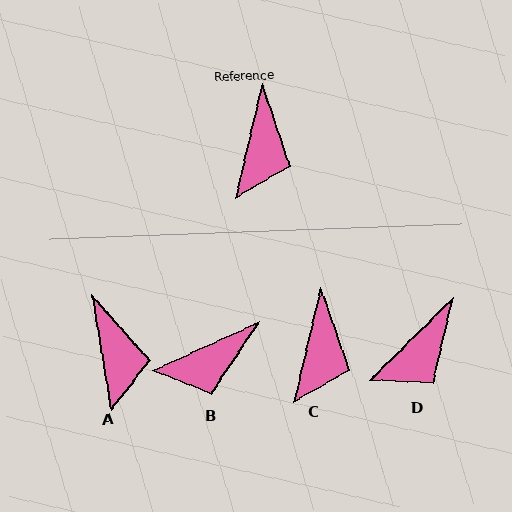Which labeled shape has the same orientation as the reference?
C.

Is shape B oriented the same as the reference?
No, it is off by about 52 degrees.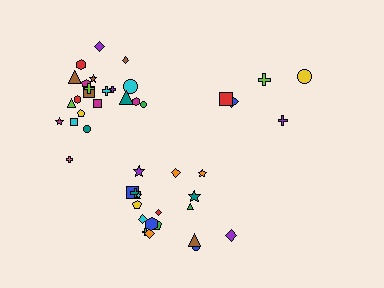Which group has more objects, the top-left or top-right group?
The top-left group.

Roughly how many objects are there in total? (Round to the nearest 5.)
Roughly 45 objects in total.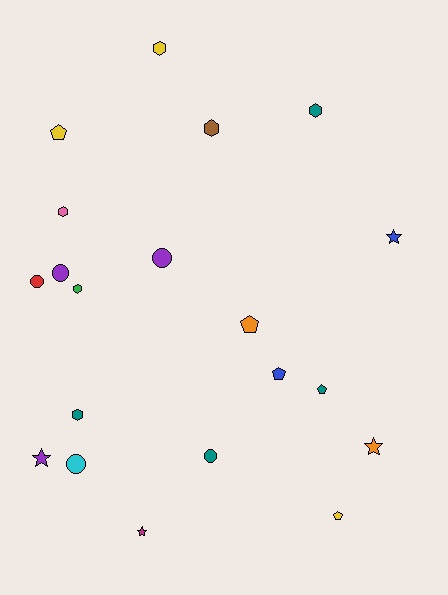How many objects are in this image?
There are 20 objects.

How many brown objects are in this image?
There is 1 brown object.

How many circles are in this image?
There are 5 circles.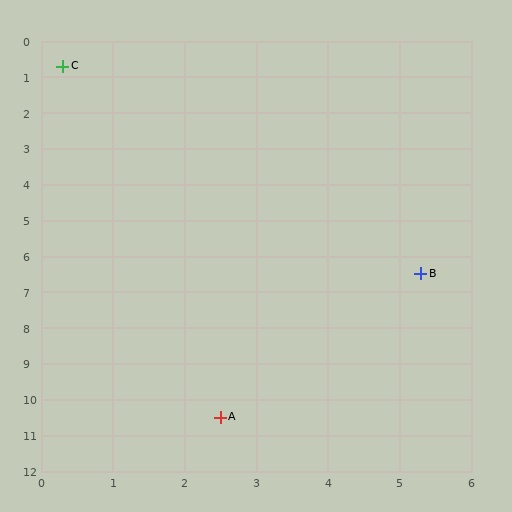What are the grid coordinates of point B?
Point B is at approximately (5.3, 6.5).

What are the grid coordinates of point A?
Point A is at approximately (2.5, 10.5).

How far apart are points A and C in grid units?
Points A and C are about 10.0 grid units apart.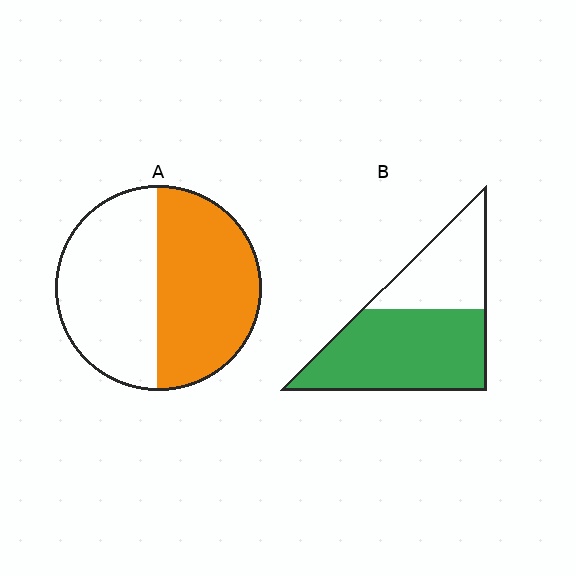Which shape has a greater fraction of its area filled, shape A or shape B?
Shape B.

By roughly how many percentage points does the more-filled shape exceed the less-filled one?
By roughly 15 percentage points (B over A).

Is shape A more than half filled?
Roughly half.